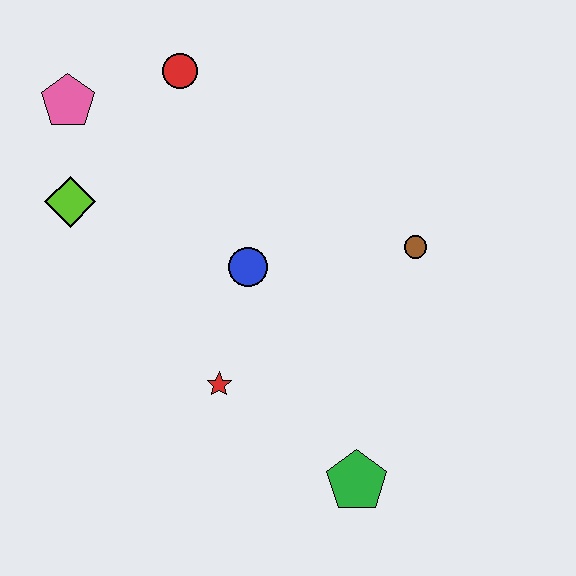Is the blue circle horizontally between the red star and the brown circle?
Yes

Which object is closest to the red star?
The blue circle is closest to the red star.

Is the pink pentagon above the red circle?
No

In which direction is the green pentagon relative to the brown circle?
The green pentagon is below the brown circle.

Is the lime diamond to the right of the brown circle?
No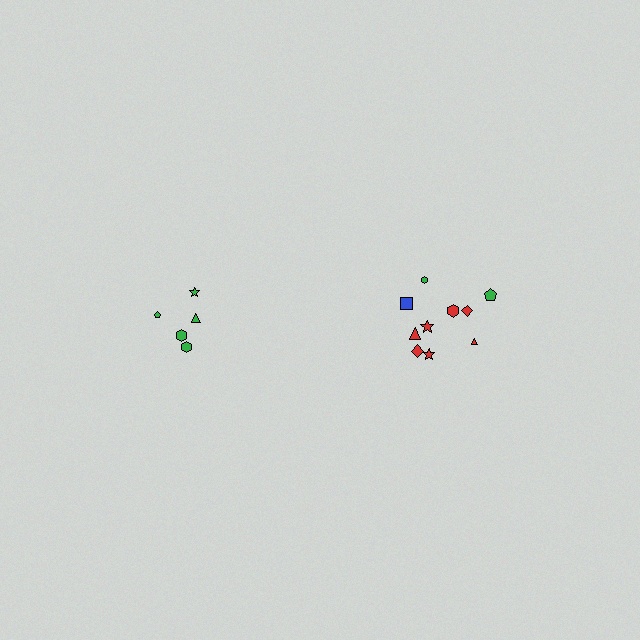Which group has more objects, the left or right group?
The right group.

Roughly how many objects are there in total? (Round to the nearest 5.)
Roughly 15 objects in total.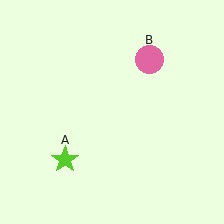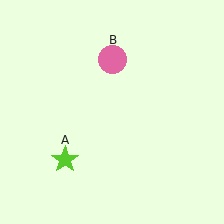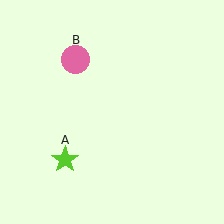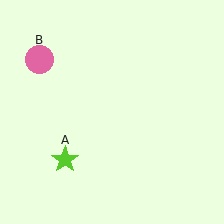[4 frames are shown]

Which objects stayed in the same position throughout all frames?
Lime star (object A) remained stationary.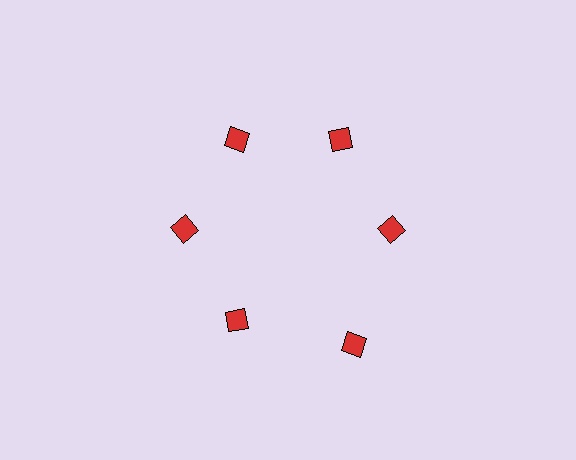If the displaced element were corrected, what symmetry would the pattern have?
It would have 6-fold rotational symmetry — the pattern would map onto itself every 60 degrees.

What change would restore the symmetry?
The symmetry would be restored by moving it inward, back onto the ring so that all 6 diamonds sit at equal angles and equal distance from the center.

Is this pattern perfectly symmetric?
No. The 6 red diamonds are arranged in a ring, but one element near the 5 o'clock position is pushed outward from the center, breaking the 6-fold rotational symmetry.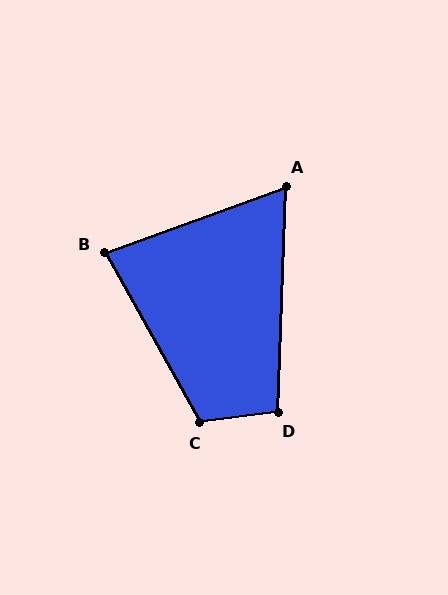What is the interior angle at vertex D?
Approximately 99 degrees (obtuse).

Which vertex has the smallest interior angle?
A, at approximately 68 degrees.